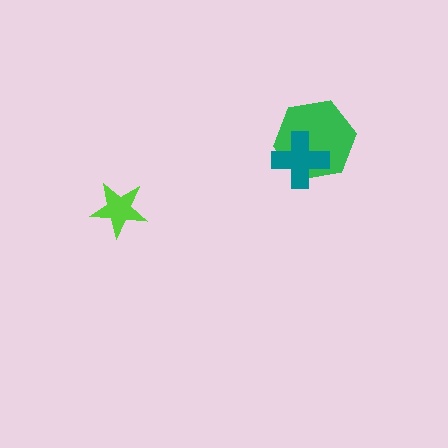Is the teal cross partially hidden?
No, no other shape covers it.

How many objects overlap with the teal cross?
1 object overlaps with the teal cross.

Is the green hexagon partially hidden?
Yes, it is partially covered by another shape.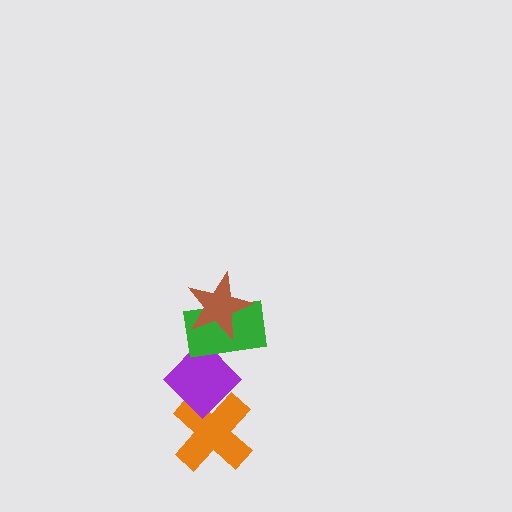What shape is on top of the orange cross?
The purple diamond is on top of the orange cross.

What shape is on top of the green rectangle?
The brown star is on top of the green rectangle.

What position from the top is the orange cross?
The orange cross is 4th from the top.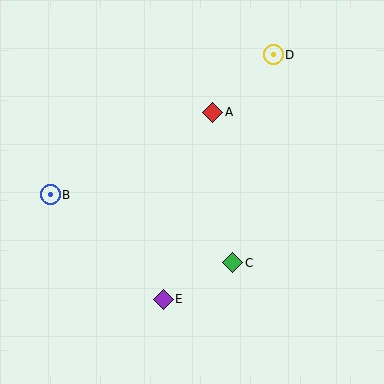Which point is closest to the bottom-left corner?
Point E is closest to the bottom-left corner.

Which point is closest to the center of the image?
Point C at (233, 263) is closest to the center.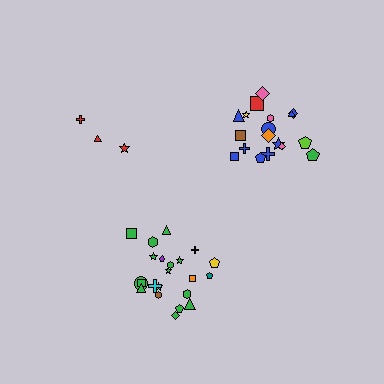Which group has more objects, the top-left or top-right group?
The top-right group.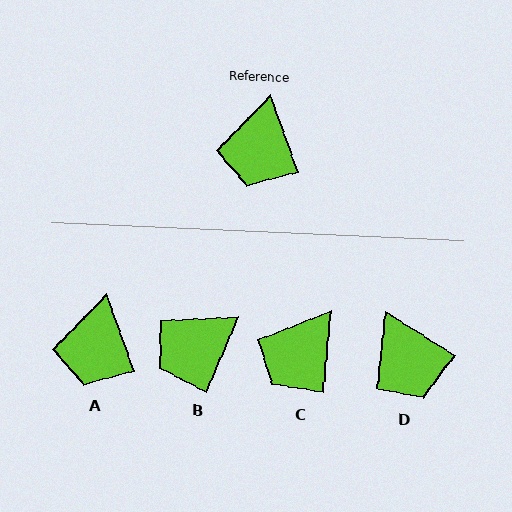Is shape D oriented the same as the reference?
No, it is off by about 38 degrees.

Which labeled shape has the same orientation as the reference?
A.